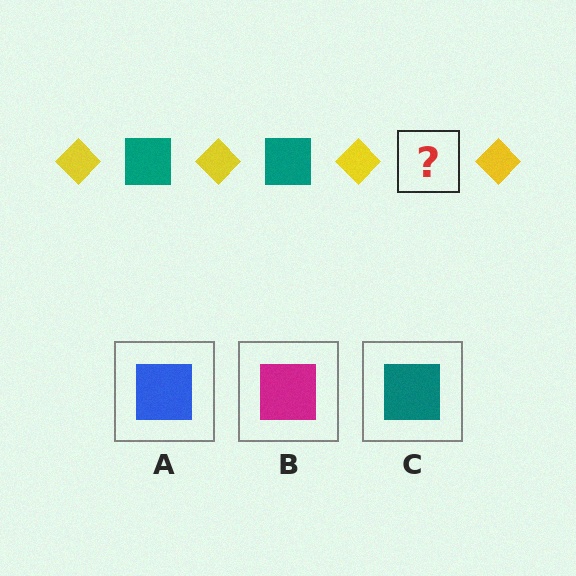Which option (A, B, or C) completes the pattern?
C.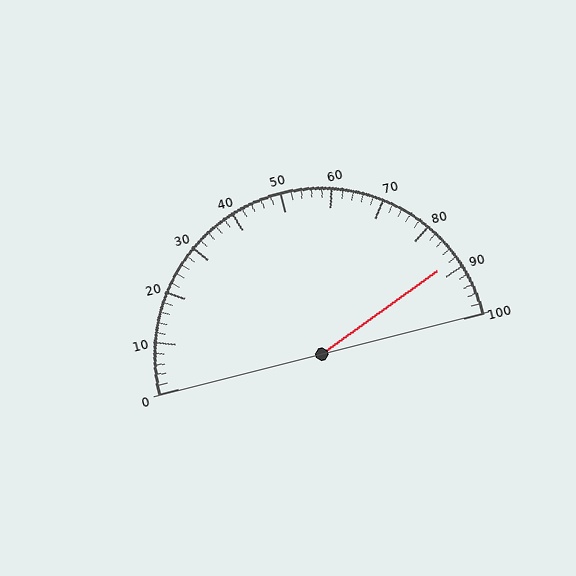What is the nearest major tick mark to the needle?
The nearest major tick mark is 90.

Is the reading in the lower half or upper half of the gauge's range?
The reading is in the upper half of the range (0 to 100).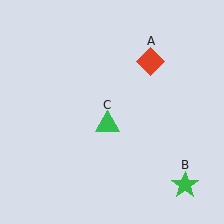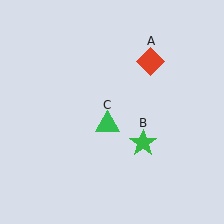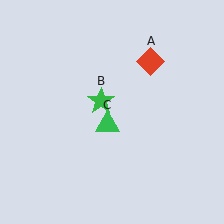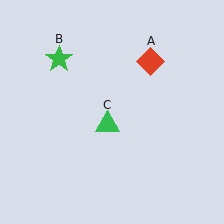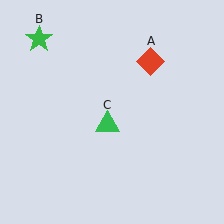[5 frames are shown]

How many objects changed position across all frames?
1 object changed position: green star (object B).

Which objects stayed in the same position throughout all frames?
Red diamond (object A) and green triangle (object C) remained stationary.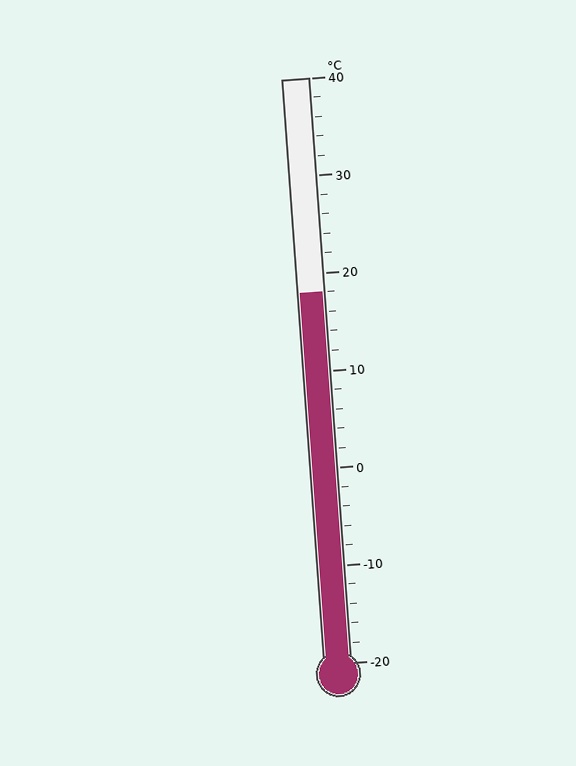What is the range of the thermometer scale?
The thermometer scale ranges from -20°C to 40°C.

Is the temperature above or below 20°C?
The temperature is below 20°C.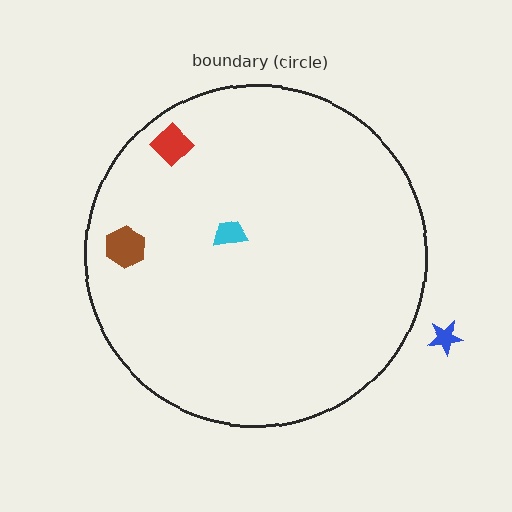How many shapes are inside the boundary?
3 inside, 1 outside.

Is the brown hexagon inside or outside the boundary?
Inside.